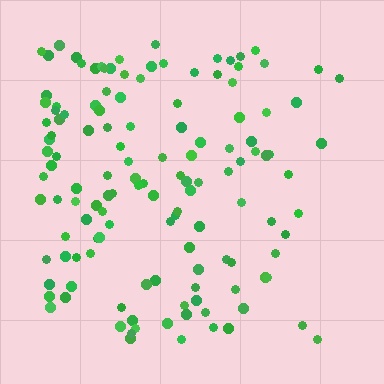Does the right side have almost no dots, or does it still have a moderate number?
Still a moderate number, just noticeably fewer than the left.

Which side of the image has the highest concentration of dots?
The left.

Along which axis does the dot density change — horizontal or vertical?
Horizontal.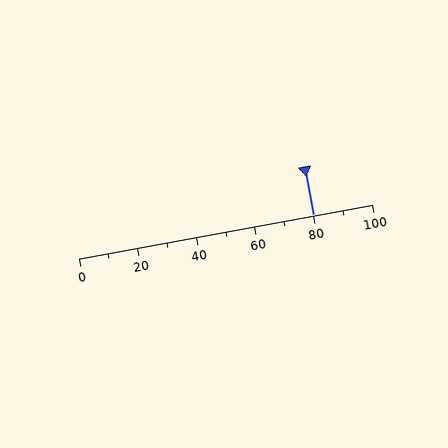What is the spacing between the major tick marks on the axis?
The major ticks are spaced 20 apart.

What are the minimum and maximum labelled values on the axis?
The axis runs from 0 to 100.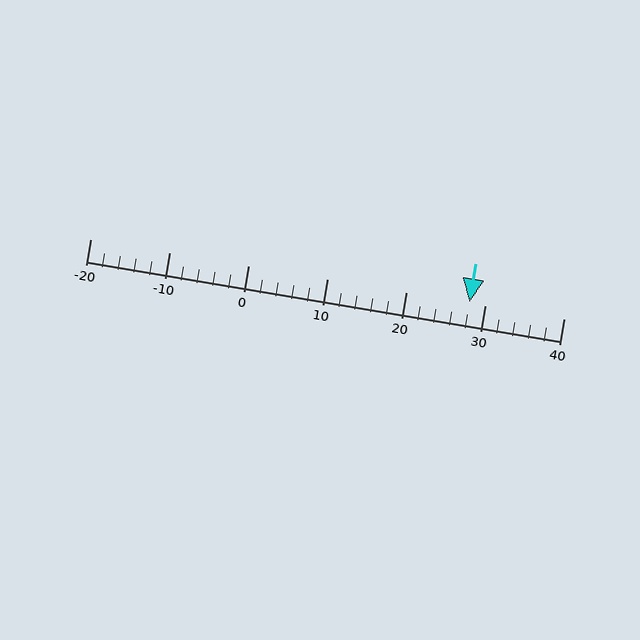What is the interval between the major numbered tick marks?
The major tick marks are spaced 10 units apart.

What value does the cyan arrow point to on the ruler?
The cyan arrow points to approximately 28.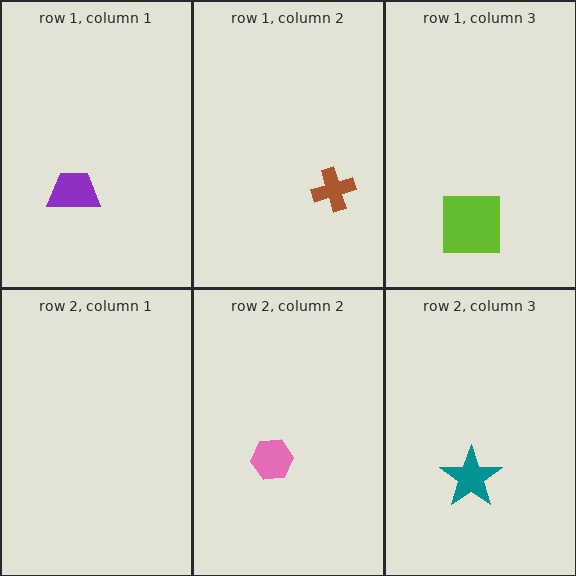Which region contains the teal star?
The row 2, column 3 region.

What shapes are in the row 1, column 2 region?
The brown cross.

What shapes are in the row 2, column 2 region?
The pink hexagon.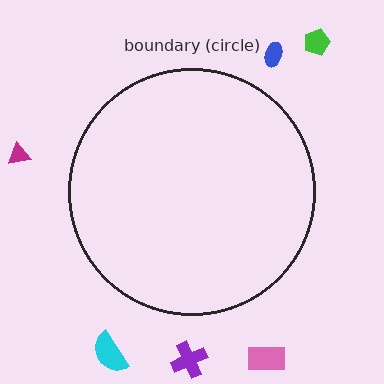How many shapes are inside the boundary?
0 inside, 6 outside.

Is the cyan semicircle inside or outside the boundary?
Outside.